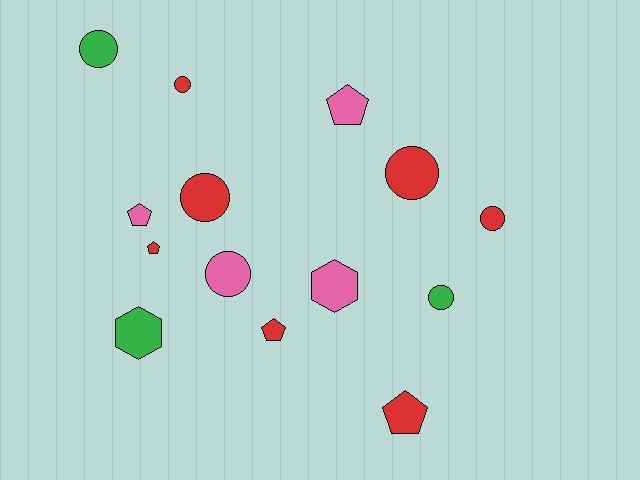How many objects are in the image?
There are 14 objects.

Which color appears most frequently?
Red, with 7 objects.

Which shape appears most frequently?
Circle, with 7 objects.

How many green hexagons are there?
There is 1 green hexagon.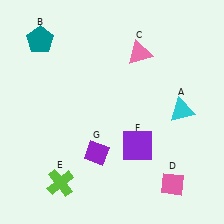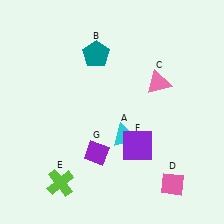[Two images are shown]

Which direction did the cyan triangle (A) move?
The cyan triangle (A) moved left.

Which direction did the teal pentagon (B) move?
The teal pentagon (B) moved right.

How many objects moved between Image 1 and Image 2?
3 objects moved between the two images.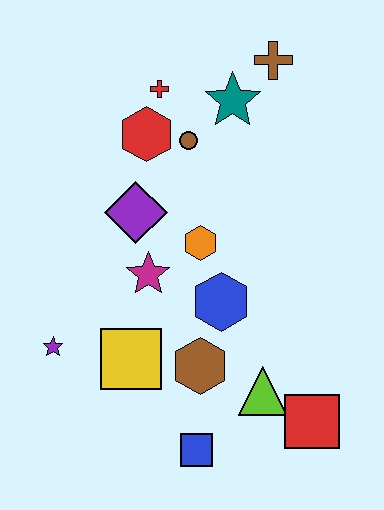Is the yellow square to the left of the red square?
Yes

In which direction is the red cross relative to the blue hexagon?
The red cross is above the blue hexagon.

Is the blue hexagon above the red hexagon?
No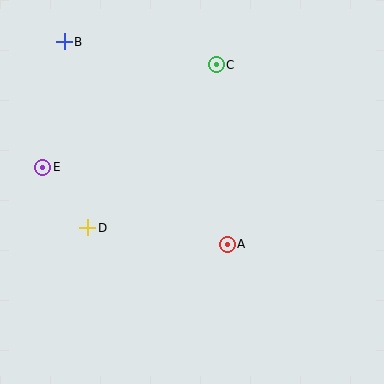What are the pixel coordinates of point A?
Point A is at (227, 244).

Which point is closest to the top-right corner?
Point C is closest to the top-right corner.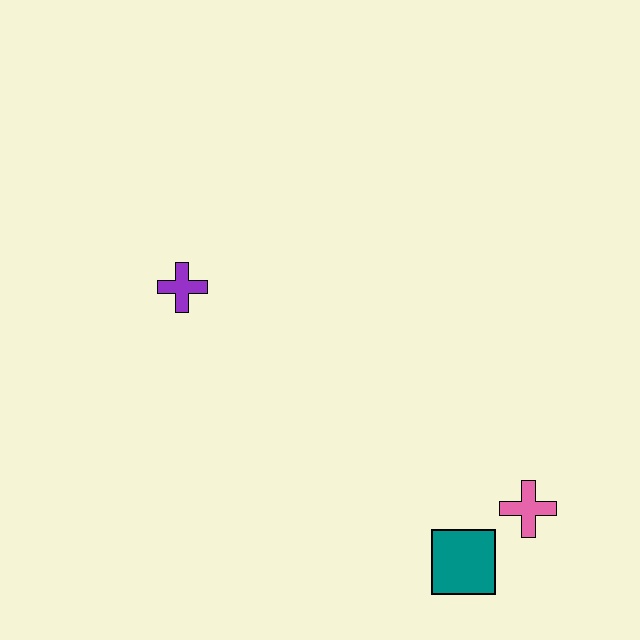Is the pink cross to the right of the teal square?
Yes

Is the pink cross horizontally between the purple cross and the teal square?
No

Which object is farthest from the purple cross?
The pink cross is farthest from the purple cross.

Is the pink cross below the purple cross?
Yes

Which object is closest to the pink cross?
The teal square is closest to the pink cross.